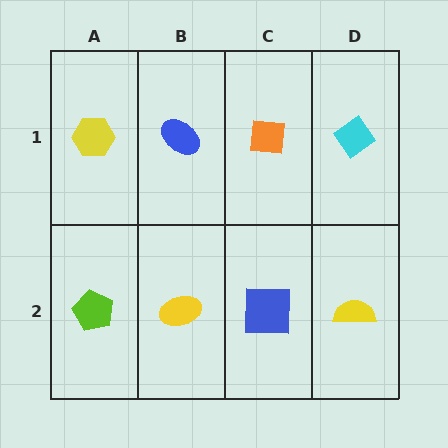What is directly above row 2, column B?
A blue ellipse.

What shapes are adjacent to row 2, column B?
A blue ellipse (row 1, column B), a lime pentagon (row 2, column A), a blue square (row 2, column C).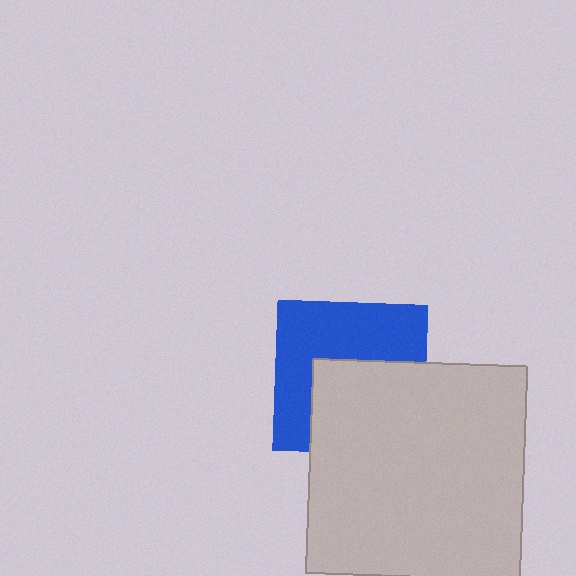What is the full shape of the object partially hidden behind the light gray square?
The partially hidden object is a blue square.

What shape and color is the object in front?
The object in front is a light gray square.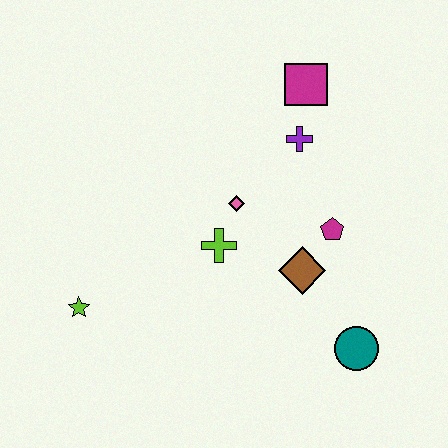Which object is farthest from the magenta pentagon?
The lime star is farthest from the magenta pentagon.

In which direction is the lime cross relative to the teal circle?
The lime cross is to the left of the teal circle.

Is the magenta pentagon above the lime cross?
Yes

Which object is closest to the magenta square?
The purple cross is closest to the magenta square.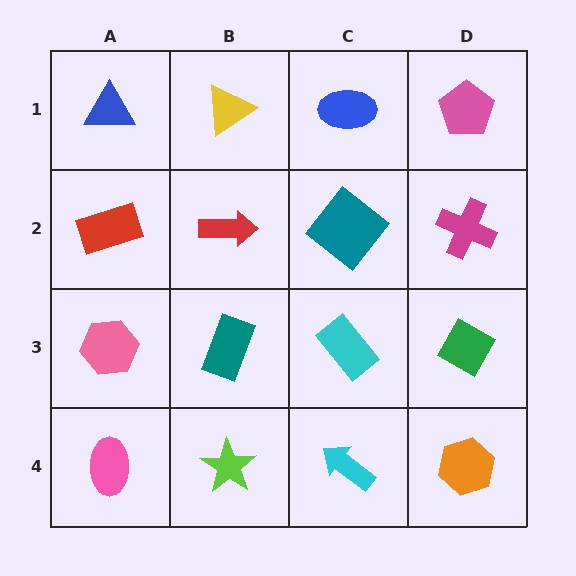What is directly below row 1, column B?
A red arrow.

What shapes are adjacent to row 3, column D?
A magenta cross (row 2, column D), an orange hexagon (row 4, column D), a cyan rectangle (row 3, column C).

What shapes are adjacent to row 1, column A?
A red rectangle (row 2, column A), a yellow triangle (row 1, column B).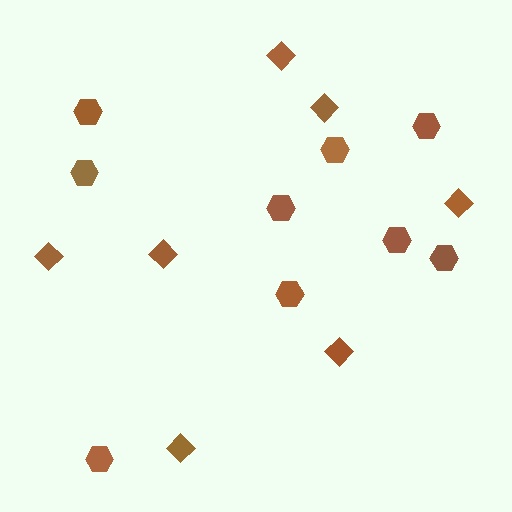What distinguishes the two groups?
There are 2 groups: one group of hexagons (9) and one group of diamonds (7).